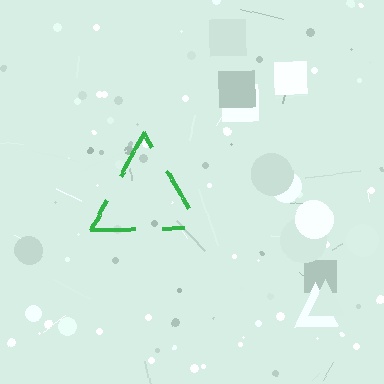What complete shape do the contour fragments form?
The contour fragments form a triangle.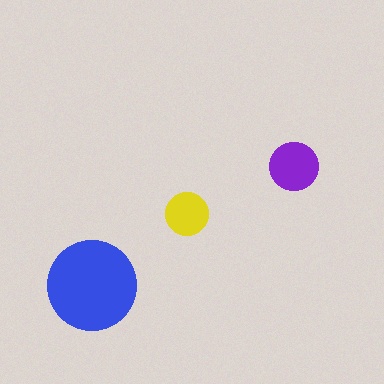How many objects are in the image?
There are 3 objects in the image.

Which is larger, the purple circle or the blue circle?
The blue one.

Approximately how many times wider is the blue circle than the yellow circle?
About 2 times wider.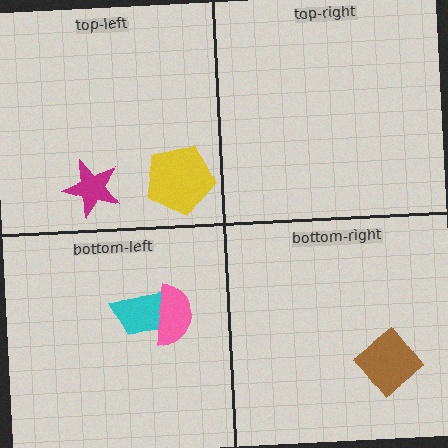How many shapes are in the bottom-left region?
2.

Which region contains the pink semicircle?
The bottom-left region.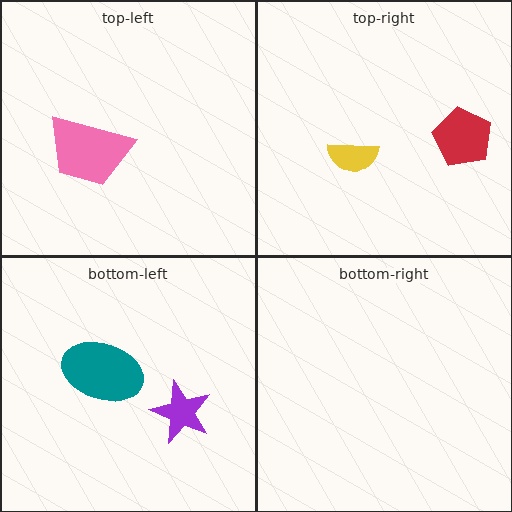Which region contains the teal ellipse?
The bottom-left region.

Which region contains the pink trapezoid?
The top-left region.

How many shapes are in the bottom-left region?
2.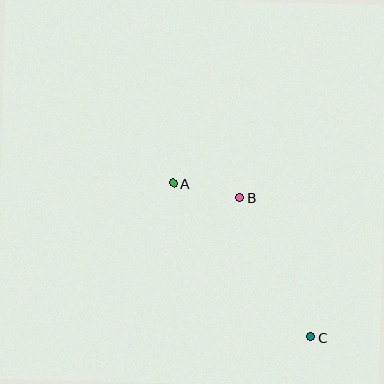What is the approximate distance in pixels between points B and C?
The distance between B and C is approximately 157 pixels.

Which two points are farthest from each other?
Points A and C are farthest from each other.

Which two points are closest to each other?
Points A and B are closest to each other.